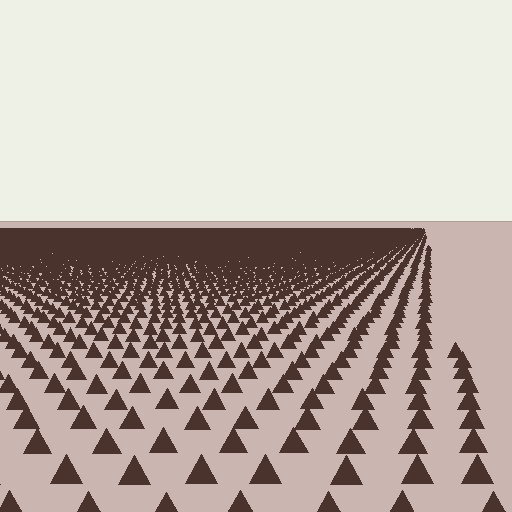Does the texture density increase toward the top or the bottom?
Density increases toward the top.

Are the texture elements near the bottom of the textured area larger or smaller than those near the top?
Larger. Near the bottom, elements are closer to the viewer and appear at a bigger on-screen size.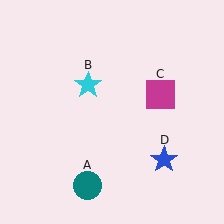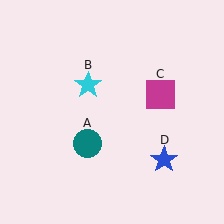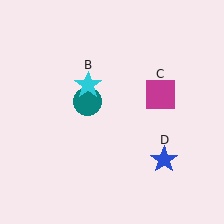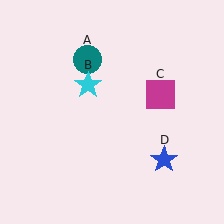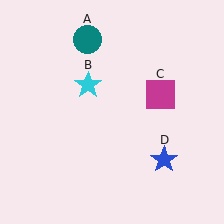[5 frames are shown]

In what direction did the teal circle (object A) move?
The teal circle (object A) moved up.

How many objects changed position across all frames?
1 object changed position: teal circle (object A).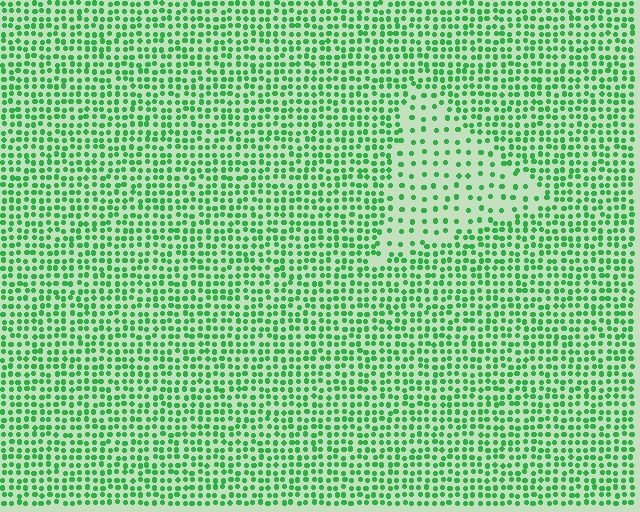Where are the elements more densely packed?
The elements are more densely packed outside the triangle boundary.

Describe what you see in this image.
The image contains small green elements arranged at two different densities. A triangle-shaped region is visible where the elements are less densely packed than the surrounding area.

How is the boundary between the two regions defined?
The boundary is defined by a change in element density (approximately 2.2x ratio). All elements are the same color, size, and shape.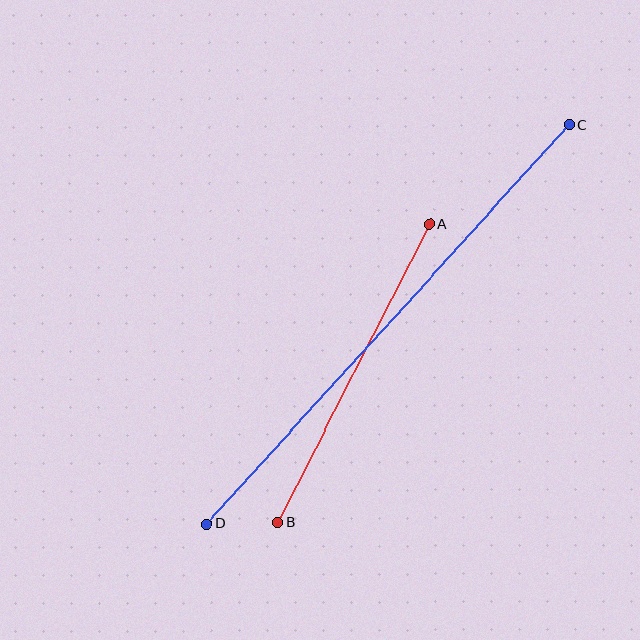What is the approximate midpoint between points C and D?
The midpoint is at approximately (388, 324) pixels.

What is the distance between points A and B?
The distance is approximately 334 pixels.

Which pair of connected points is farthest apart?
Points C and D are farthest apart.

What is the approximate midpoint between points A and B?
The midpoint is at approximately (353, 373) pixels.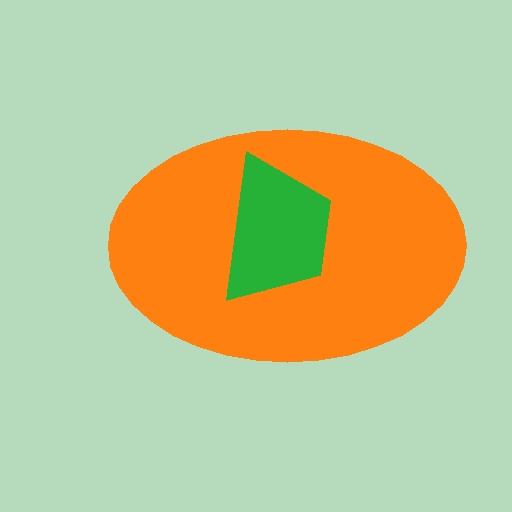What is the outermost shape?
The orange ellipse.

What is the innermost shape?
The green trapezoid.